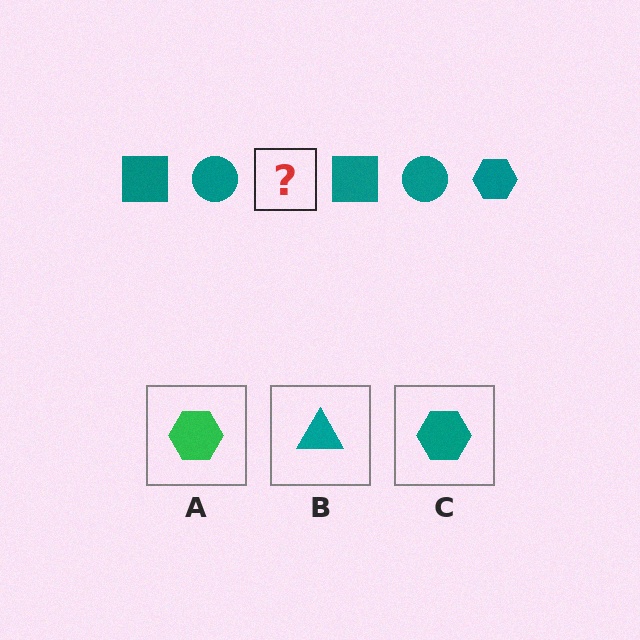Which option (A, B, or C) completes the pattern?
C.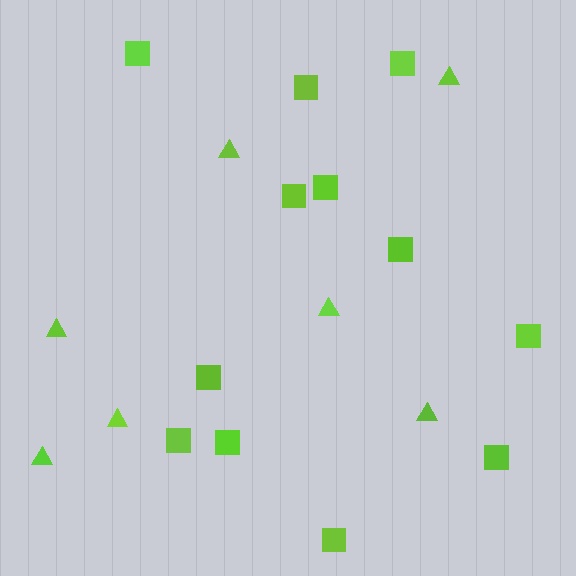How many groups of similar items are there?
There are 2 groups: one group of triangles (7) and one group of squares (12).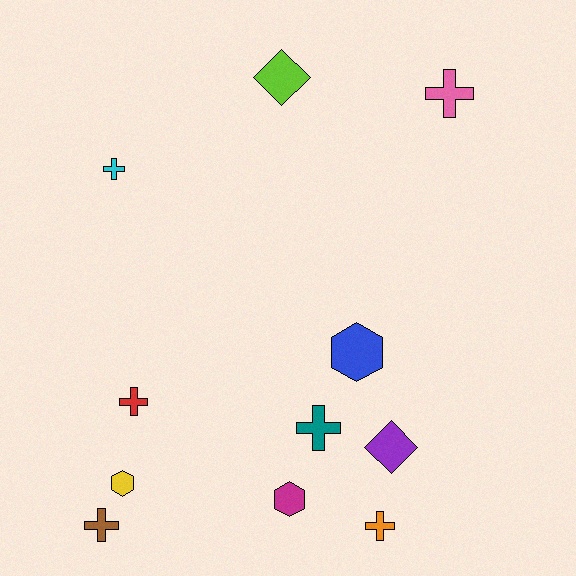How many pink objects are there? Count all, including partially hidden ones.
There is 1 pink object.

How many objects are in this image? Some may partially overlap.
There are 11 objects.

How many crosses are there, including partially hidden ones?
There are 6 crosses.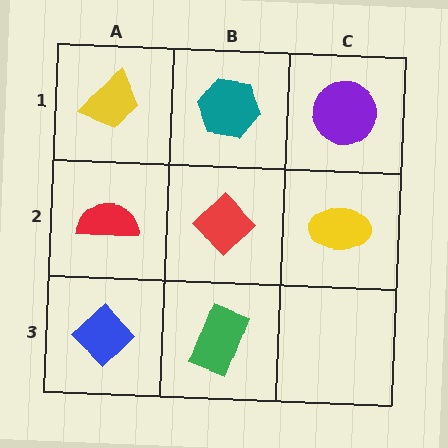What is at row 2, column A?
A red semicircle.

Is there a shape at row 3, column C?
No, that cell is empty.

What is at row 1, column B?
A teal hexagon.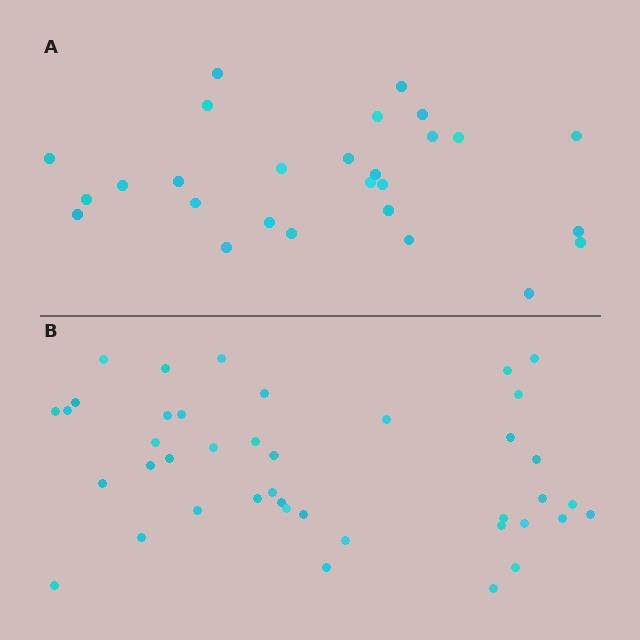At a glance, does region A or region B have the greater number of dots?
Region B (the bottom region) has more dots.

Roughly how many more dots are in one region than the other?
Region B has approximately 15 more dots than region A.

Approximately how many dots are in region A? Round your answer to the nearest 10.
About 30 dots. (The exact count is 27, which rounds to 30.)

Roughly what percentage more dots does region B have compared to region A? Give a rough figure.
About 50% more.